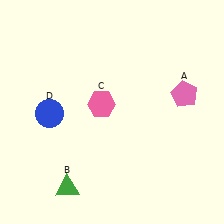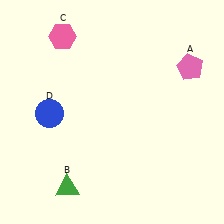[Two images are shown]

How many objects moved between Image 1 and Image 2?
2 objects moved between the two images.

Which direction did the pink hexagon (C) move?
The pink hexagon (C) moved up.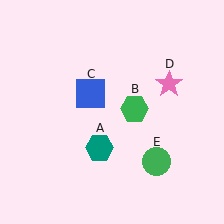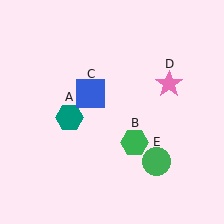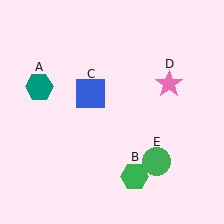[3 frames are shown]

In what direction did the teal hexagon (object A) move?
The teal hexagon (object A) moved up and to the left.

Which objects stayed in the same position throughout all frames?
Blue square (object C) and pink star (object D) and green circle (object E) remained stationary.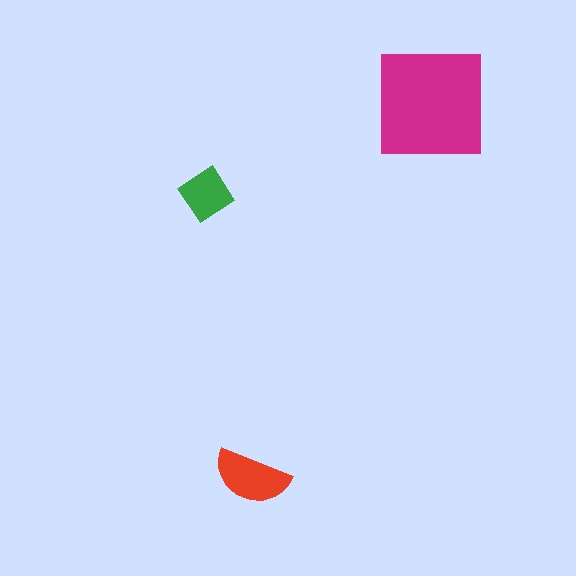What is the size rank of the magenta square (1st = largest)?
1st.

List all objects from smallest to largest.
The green diamond, the red semicircle, the magenta square.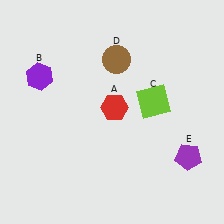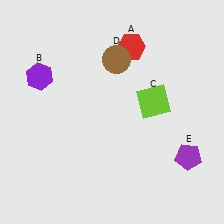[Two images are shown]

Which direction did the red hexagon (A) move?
The red hexagon (A) moved up.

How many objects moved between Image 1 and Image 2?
1 object moved between the two images.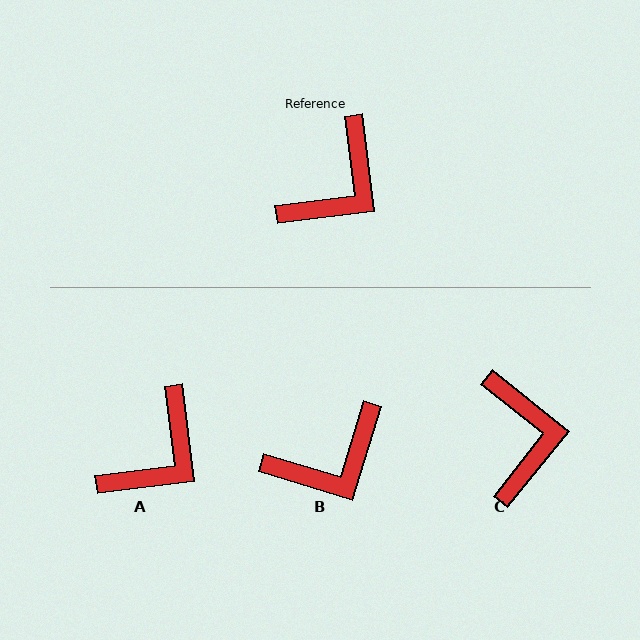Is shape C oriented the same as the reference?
No, it is off by about 44 degrees.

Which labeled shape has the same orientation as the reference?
A.